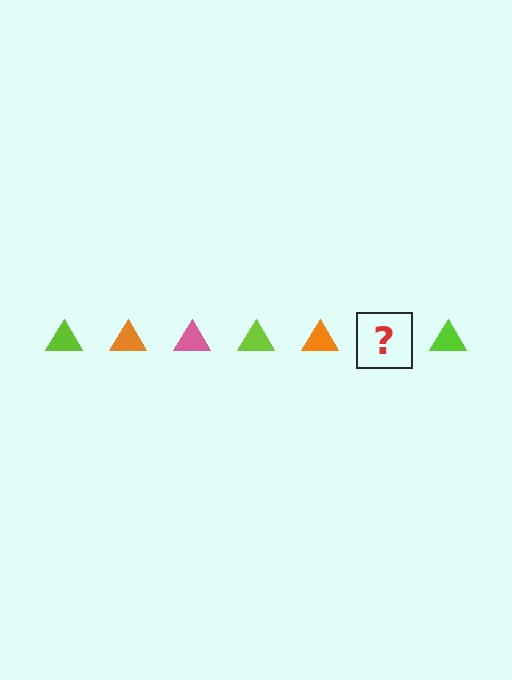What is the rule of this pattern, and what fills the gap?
The rule is that the pattern cycles through lime, orange, pink triangles. The gap should be filled with a pink triangle.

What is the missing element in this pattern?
The missing element is a pink triangle.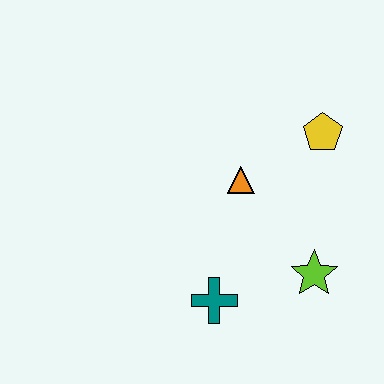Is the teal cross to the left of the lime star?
Yes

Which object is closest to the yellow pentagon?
The orange triangle is closest to the yellow pentagon.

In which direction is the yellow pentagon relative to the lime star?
The yellow pentagon is above the lime star.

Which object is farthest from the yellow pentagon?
The teal cross is farthest from the yellow pentagon.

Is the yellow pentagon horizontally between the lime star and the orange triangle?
No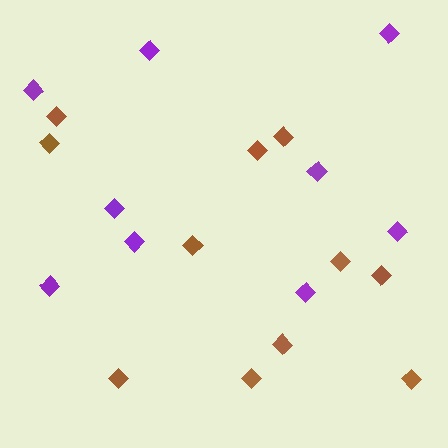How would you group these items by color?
There are 2 groups: one group of brown diamonds (11) and one group of purple diamonds (9).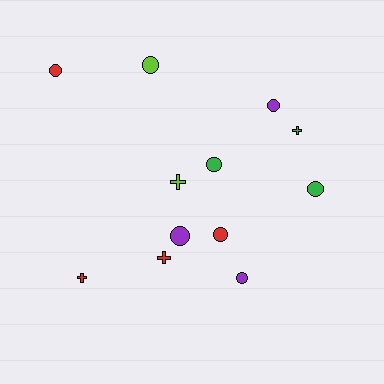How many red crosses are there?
There are 2 red crosses.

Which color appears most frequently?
Red, with 4 objects.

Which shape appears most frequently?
Circle, with 8 objects.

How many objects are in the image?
There are 12 objects.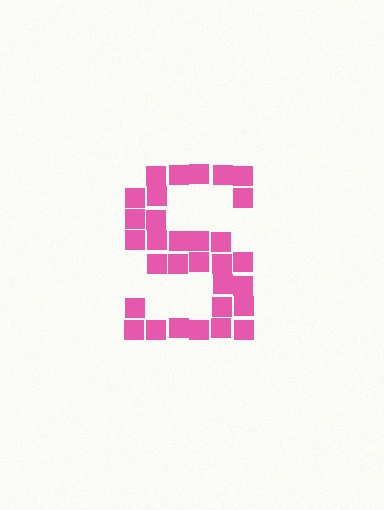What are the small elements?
The small elements are squares.